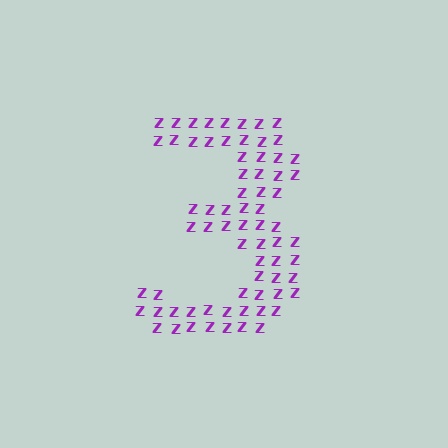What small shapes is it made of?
It is made of small letter Z's.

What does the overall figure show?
The overall figure shows the digit 3.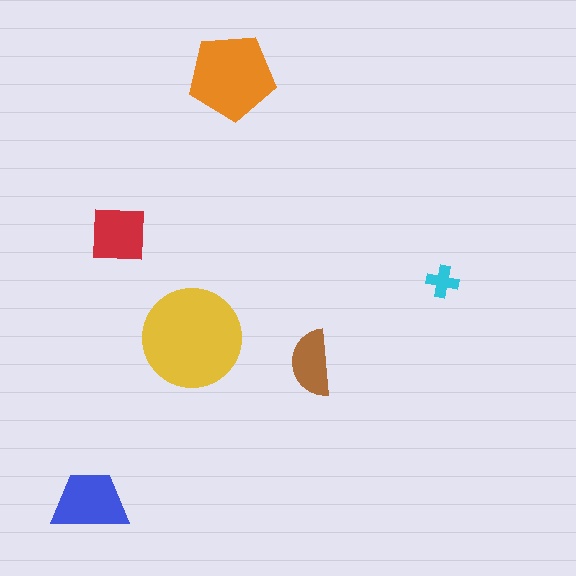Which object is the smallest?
The cyan cross.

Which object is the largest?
The yellow circle.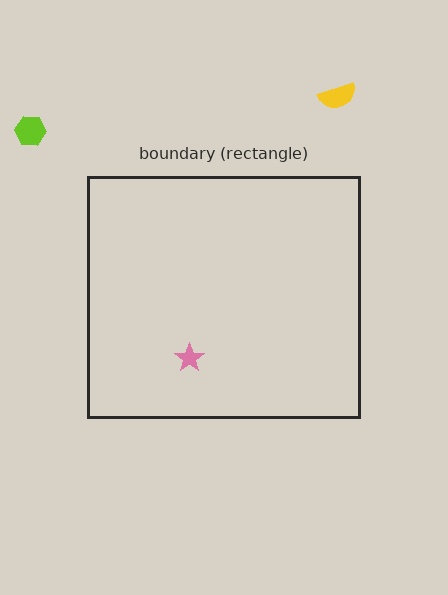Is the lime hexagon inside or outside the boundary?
Outside.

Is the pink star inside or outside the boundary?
Inside.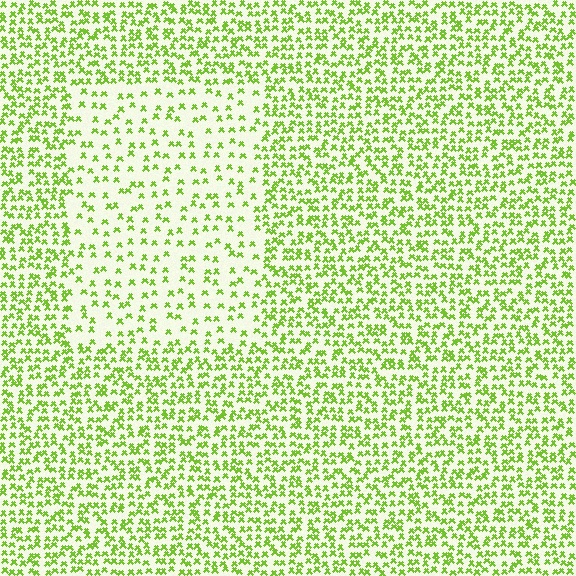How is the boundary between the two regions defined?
The boundary is defined by a change in element density (approximately 2.2x ratio). All elements are the same color, size, and shape.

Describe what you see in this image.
The image contains small lime elements arranged at two different densities. A rectangle-shaped region is visible where the elements are less densely packed than the surrounding area.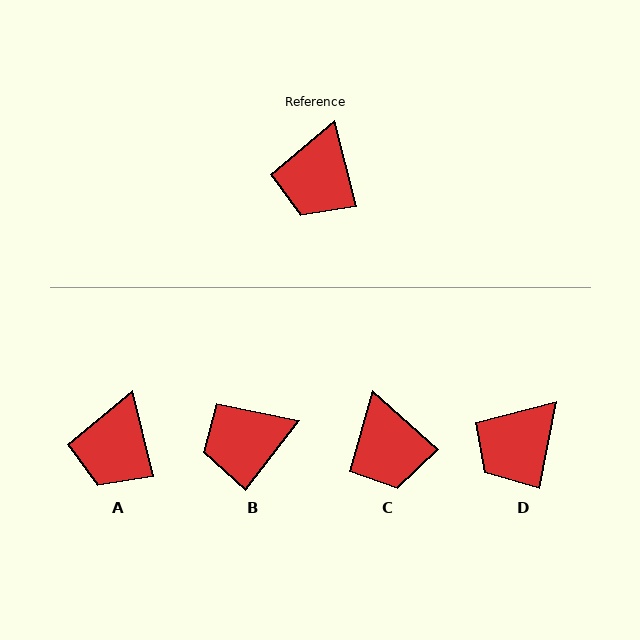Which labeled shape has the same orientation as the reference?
A.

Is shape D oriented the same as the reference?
No, it is off by about 25 degrees.